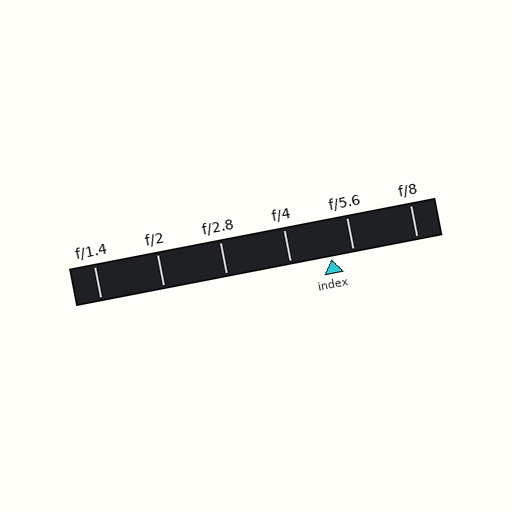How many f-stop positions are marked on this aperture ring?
There are 6 f-stop positions marked.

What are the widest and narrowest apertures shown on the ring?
The widest aperture shown is f/1.4 and the narrowest is f/8.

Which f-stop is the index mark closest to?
The index mark is closest to f/5.6.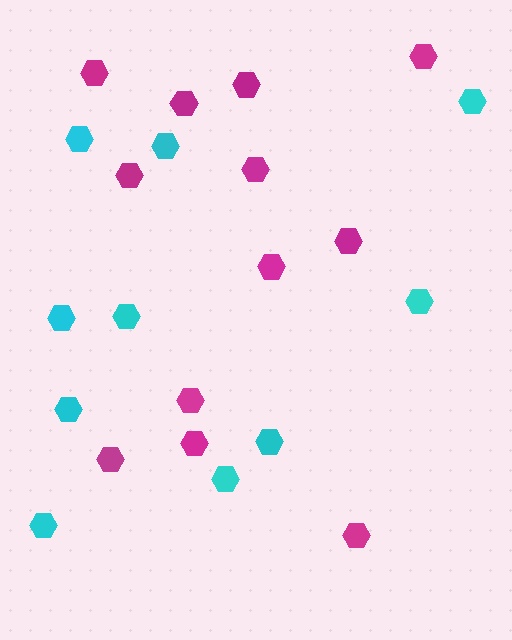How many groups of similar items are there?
There are 2 groups: one group of cyan hexagons (10) and one group of magenta hexagons (12).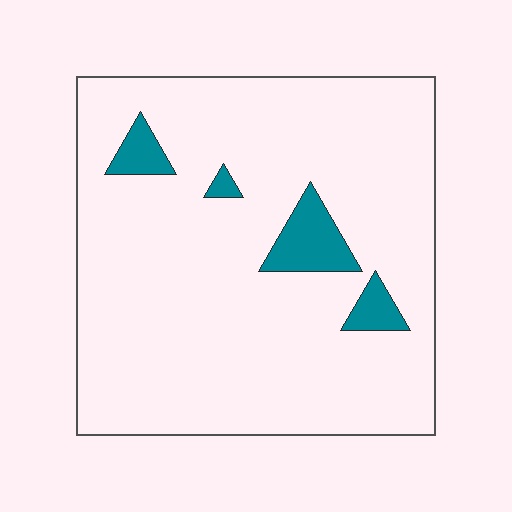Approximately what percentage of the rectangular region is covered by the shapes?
Approximately 10%.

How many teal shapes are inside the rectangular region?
4.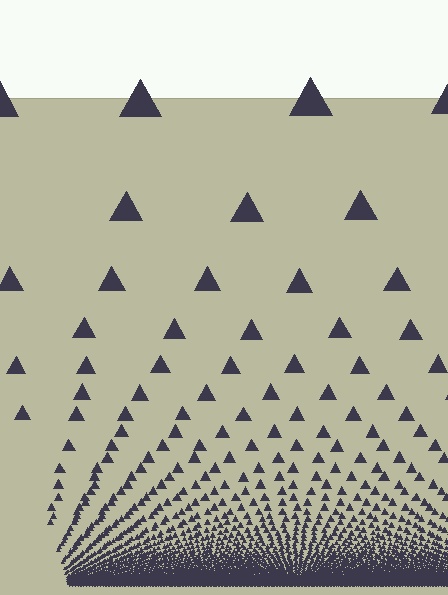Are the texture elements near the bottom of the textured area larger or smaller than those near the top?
Smaller. The gradient is inverted — elements near the bottom are smaller and denser.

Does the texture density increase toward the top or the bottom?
Density increases toward the bottom.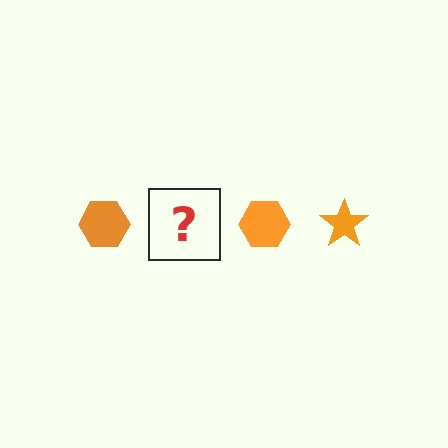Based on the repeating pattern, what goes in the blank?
The blank should be an orange star.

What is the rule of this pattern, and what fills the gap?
The rule is that the pattern cycles through hexagon, star shapes in orange. The gap should be filled with an orange star.